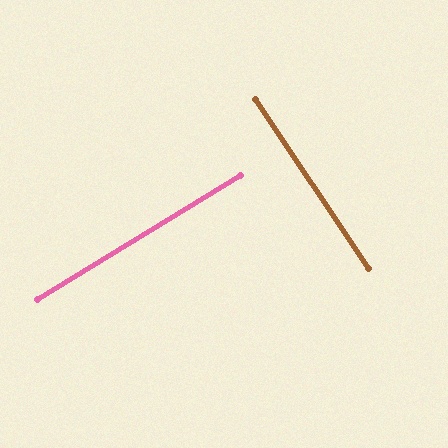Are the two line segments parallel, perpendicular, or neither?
Perpendicular — they meet at approximately 88°.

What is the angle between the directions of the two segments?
Approximately 88 degrees.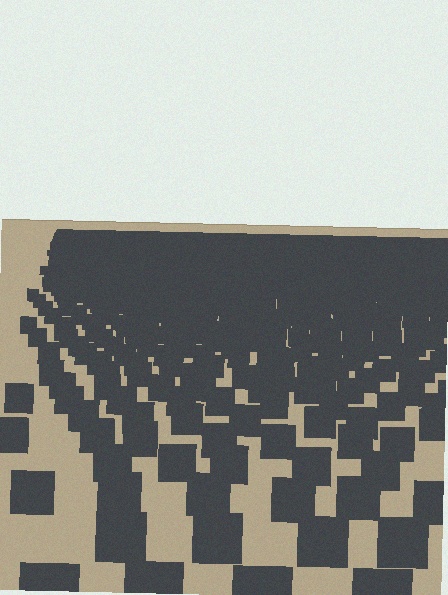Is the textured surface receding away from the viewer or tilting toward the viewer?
The surface is receding away from the viewer. Texture elements get smaller and denser toward the top.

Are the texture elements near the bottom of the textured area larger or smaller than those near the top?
Larger. Near the bottom, elements are closer to the viewer and appear at a bigger on-screen size.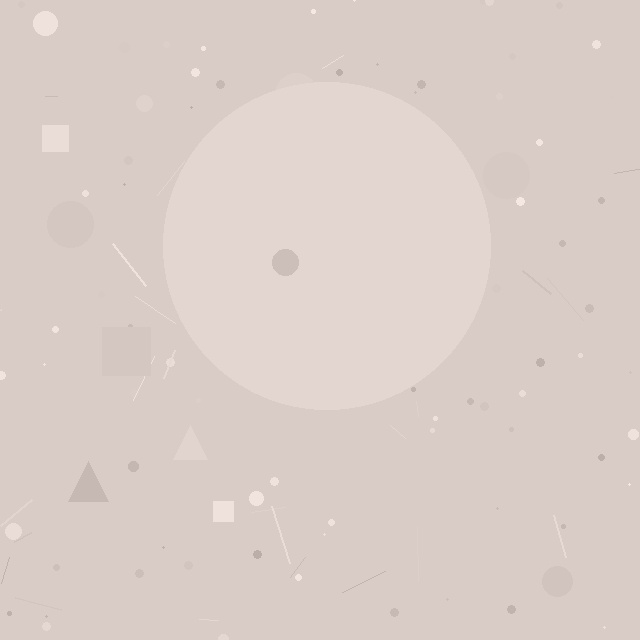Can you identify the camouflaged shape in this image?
The camouflaged shape is a circle.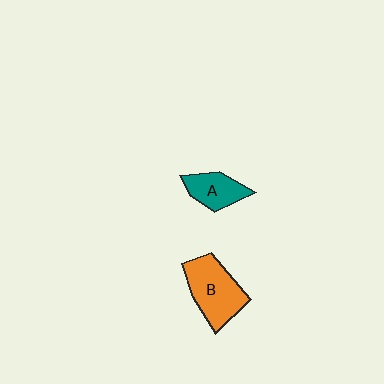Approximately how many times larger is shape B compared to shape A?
Approximately 1.7 times.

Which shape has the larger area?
Shape B (orange).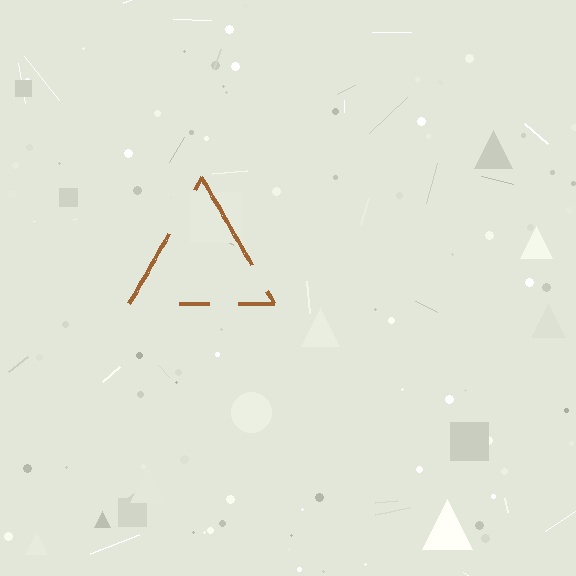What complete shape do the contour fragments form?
The contour fragments form a triangle.